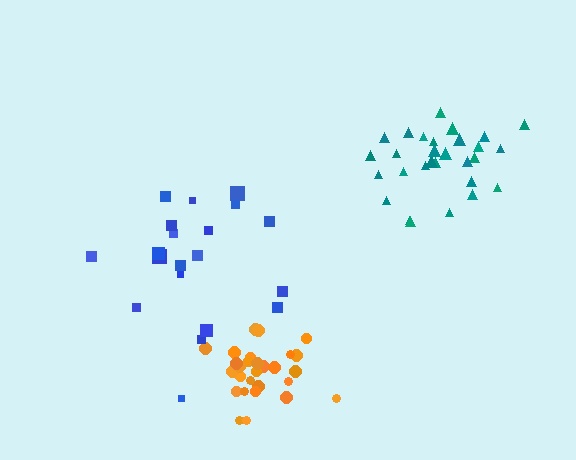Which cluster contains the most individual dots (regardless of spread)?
Teal (29).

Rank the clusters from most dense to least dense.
orange, teal, blue.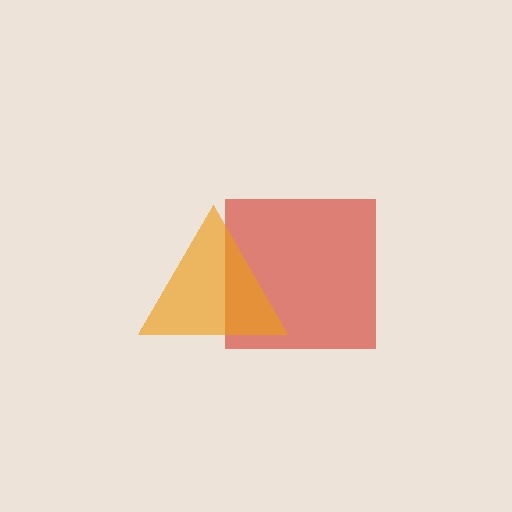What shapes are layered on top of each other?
The layered shapes are: a red square, an orange triangle.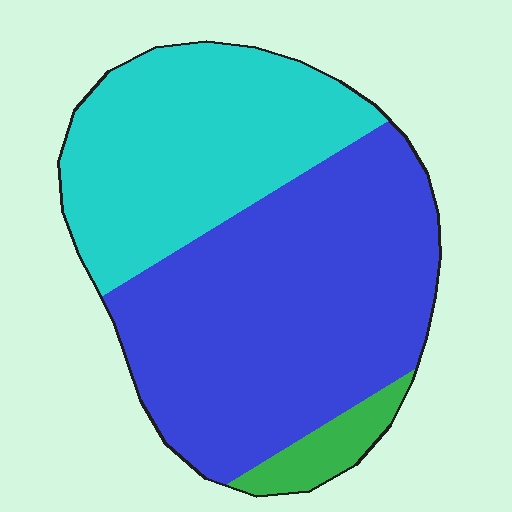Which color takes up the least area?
Green, at roughly 5%.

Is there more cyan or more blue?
Blue.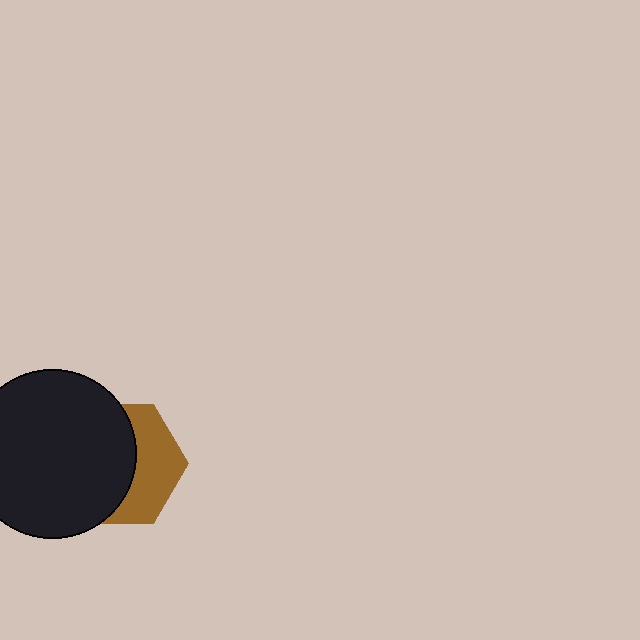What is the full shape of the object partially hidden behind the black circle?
The partially hidden object is a brown hexagon.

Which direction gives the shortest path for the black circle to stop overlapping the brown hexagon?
Moving left gives the shortest separation.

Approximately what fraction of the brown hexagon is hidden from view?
Roughly 59% of the brown hexagon is hidden behind the black circle.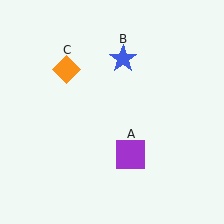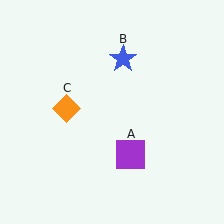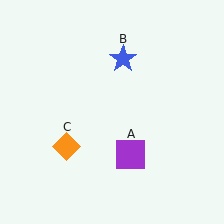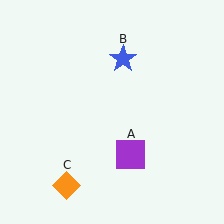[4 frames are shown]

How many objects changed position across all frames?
1 object changed position: orange diamond (object C).